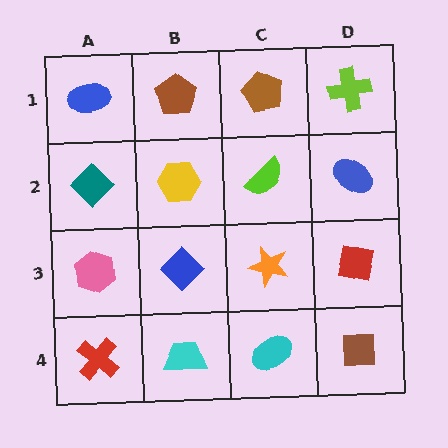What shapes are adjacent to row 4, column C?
An orange star (row 3, column C), a cyan trapezoid (row 4, column B), a brown square (row 4, column D).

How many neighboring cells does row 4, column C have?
3.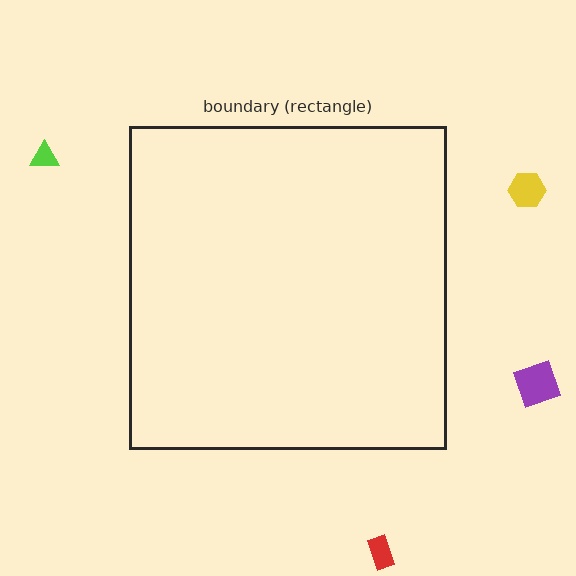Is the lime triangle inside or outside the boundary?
Outside.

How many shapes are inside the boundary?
0 inside, 4 outside.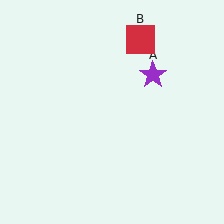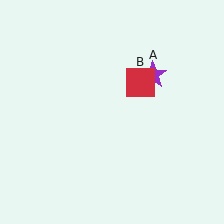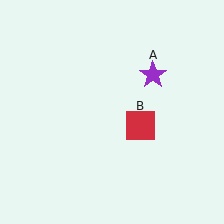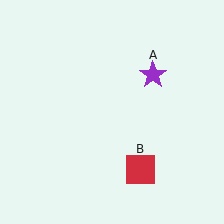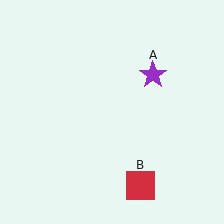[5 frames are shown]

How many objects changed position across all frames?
1 object changed position: red square (object B).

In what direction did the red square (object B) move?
The red square (object B) moved down.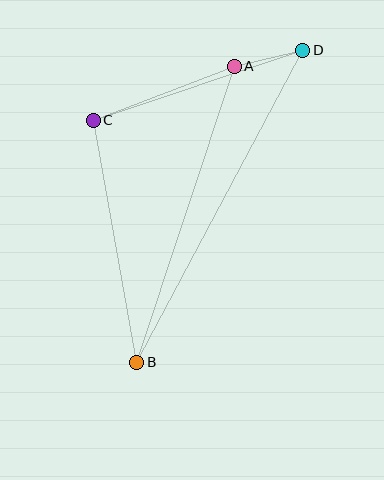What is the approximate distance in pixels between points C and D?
The distance between C and D is approximately 220 pixels.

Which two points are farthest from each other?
Points B and D are farthest from each other.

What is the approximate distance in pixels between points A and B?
The distance between A and B is approximately 312 pixels.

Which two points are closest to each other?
Points A and D are closest to each other.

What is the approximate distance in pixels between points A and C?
The distance between A and C is approximately 151 pixels.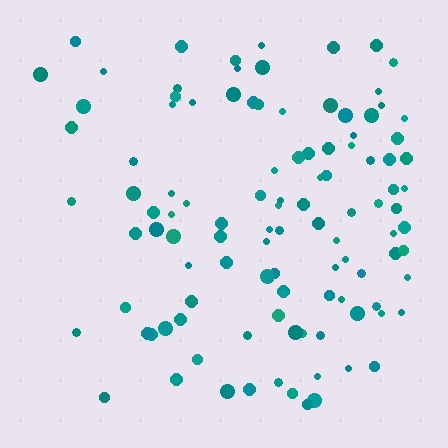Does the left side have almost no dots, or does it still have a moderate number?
Still a moderate number, just noticeably fewer than the right.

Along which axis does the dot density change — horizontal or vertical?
Horizontal.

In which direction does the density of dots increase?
From left to right, with the right side densest.